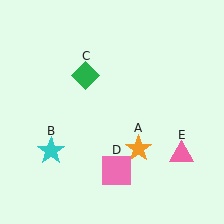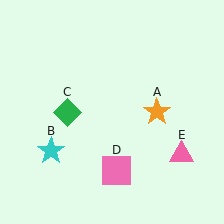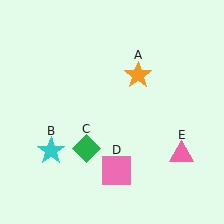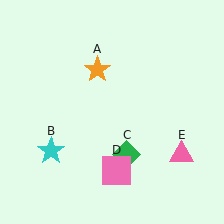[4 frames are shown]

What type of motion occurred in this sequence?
The orange star (object A), green diamond (object C) rotated counterclockwise around the center of the scene.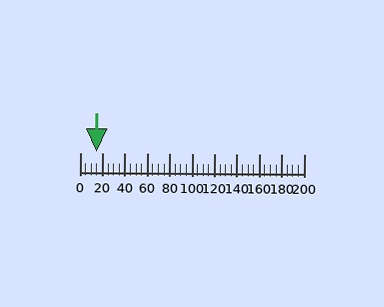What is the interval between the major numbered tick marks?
The major tick marks are spaced 20 units apart.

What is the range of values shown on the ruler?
The ruler shows values from 0 to 200.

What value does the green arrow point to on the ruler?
The green arrow points to approximately 15.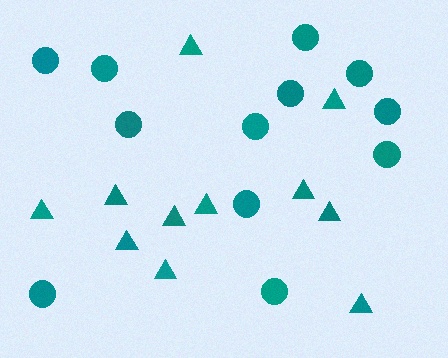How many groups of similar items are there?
There are 2 groups: one group of circles (12) and one group of triangles (11).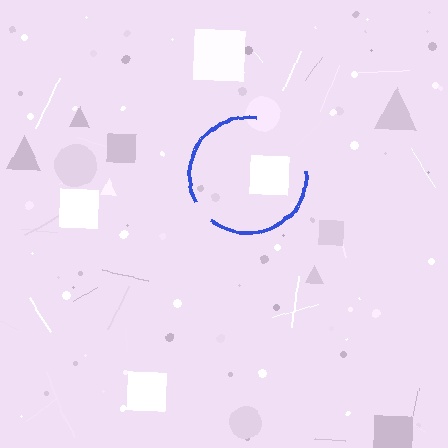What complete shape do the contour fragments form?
The contour fragments form a circle.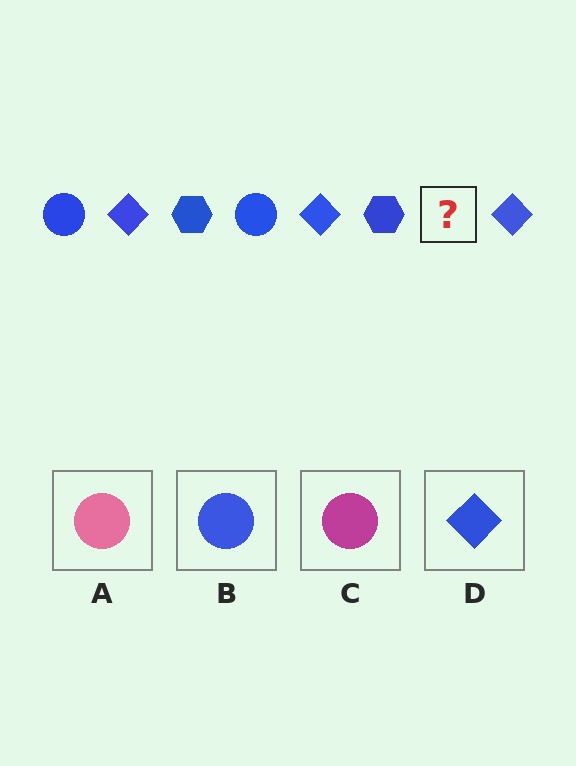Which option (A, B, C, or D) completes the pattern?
B.